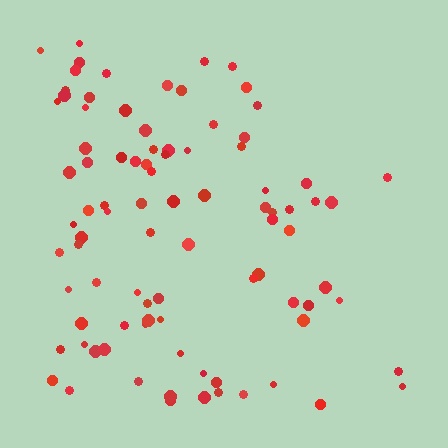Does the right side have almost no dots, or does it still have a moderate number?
Still a moderate number, just noticeably fewer than the left.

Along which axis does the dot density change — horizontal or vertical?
Horizontal.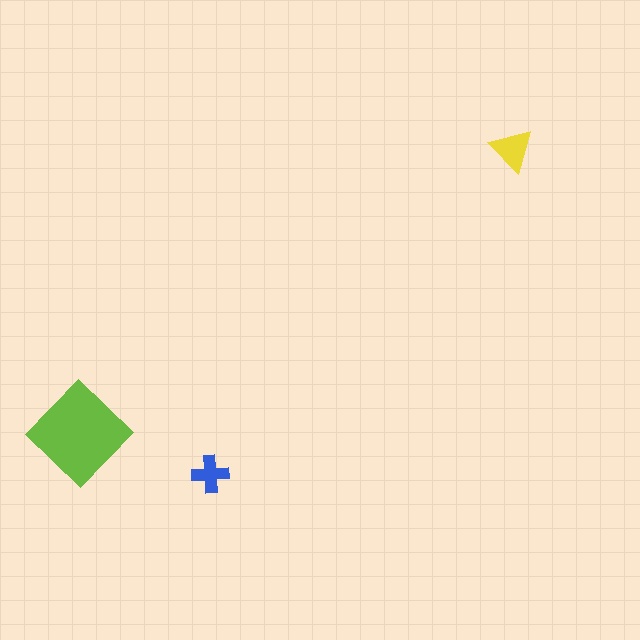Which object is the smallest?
The blue cross.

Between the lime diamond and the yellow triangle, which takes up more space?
The lime diamond.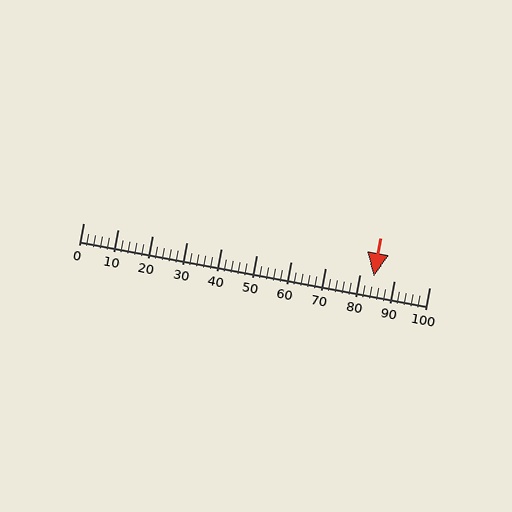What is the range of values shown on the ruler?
The ruler shows values from 0 to 100.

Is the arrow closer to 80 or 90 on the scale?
The arrow is closer to 80.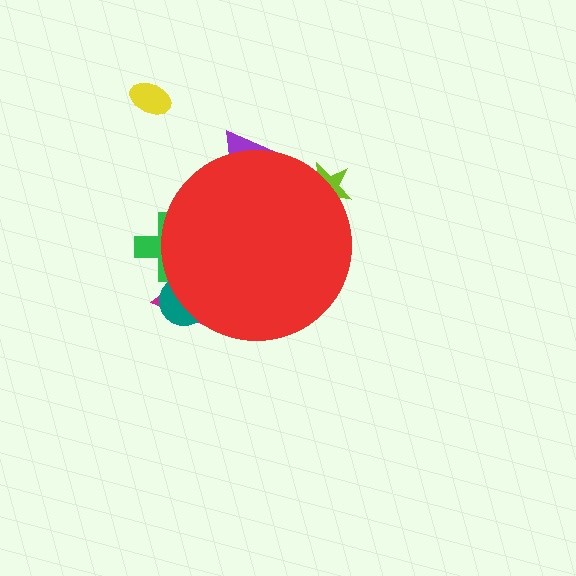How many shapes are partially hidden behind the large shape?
5 shapes are partially hidden.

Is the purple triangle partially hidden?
Yes, the purple triangle is partially hidden behind the red circle.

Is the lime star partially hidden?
Yes, the lime star is partially hidden behind the red circle.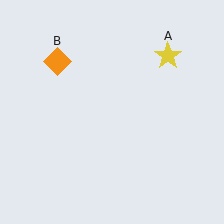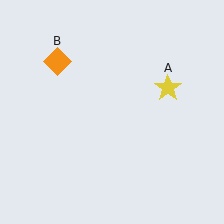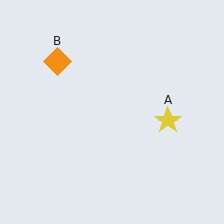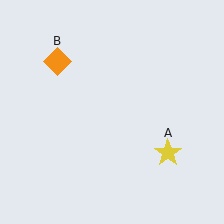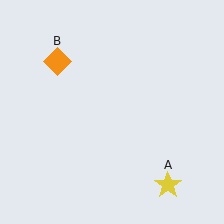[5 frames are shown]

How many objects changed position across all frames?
1 object changed position: yellow star (object A).